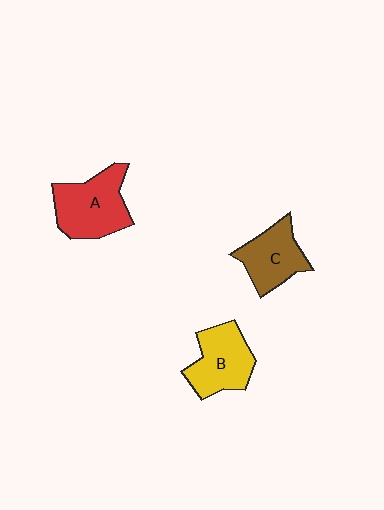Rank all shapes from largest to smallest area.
From largest to smallest: A (red), B (yellow), C (brown).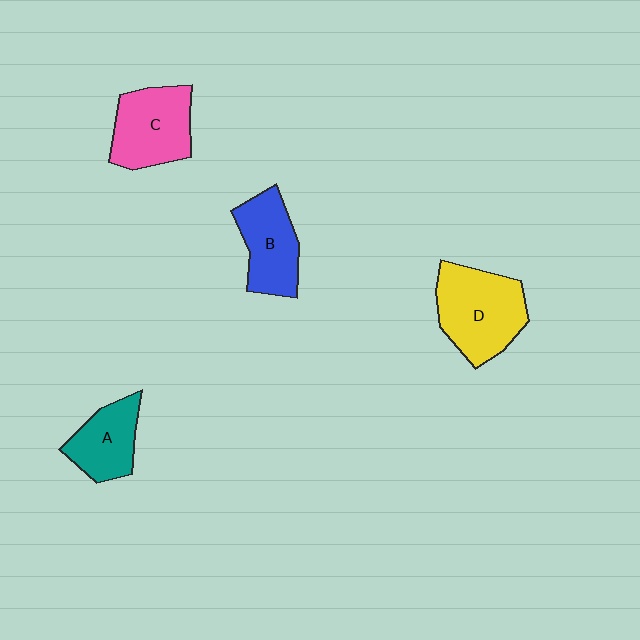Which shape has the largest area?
Shape D (yellow).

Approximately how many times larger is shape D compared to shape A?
Approximately 1.6 times.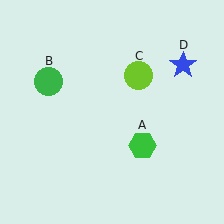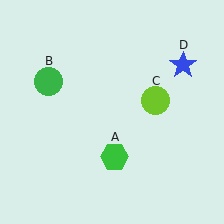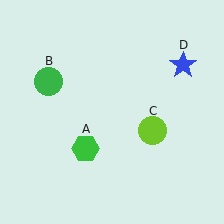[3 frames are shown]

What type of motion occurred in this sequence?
The green hexagon (object A), lime circle (object C) rotated clockwise around the center of the scene.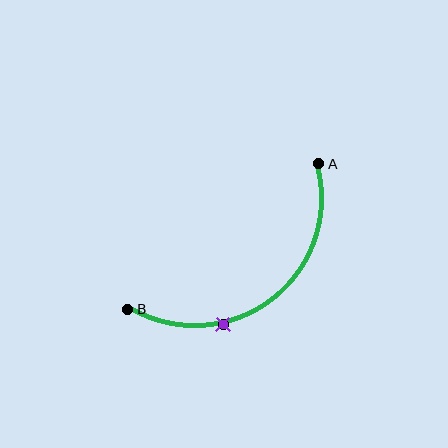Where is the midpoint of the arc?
The arc midpoint is the point on the curve farthest from the straight line joining A and B. It sits below and to the right of that line.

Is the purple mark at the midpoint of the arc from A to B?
No. The purple mark lies on the arc but is closer to endpoint B. The arc midpoint would be at the point on the curve equidistant along the arc from both A and B.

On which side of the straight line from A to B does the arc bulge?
The arc bulges below and to the right of the straight line connecting A and B.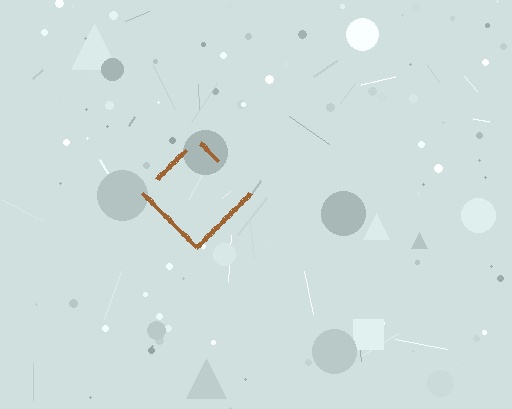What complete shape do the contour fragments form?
The contour fragments form a diamond.